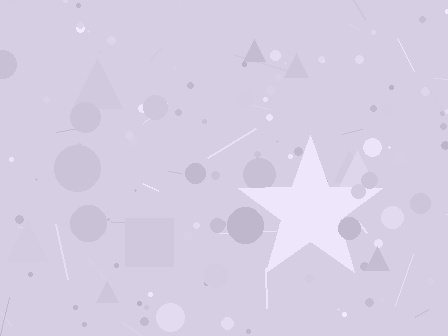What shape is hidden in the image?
A star is hidden in the image.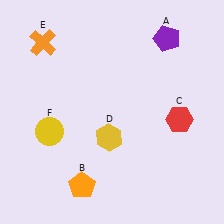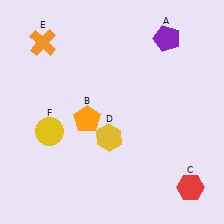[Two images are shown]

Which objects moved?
The objects that moved are: the orange pentagon (B), the red hexagon (C).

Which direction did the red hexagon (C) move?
The red hexagon (C) moved down.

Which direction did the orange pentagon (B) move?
The orange pentagon (B) moved up.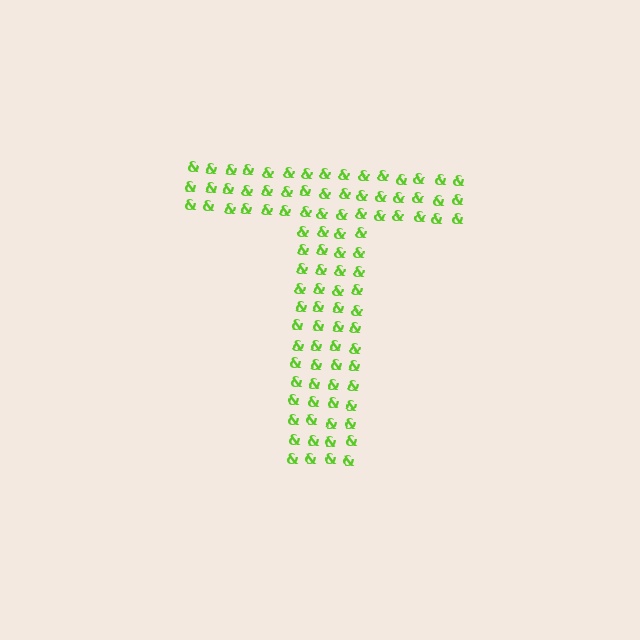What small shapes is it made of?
It is made of small ampersands.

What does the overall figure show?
The overall figure shows the letter T.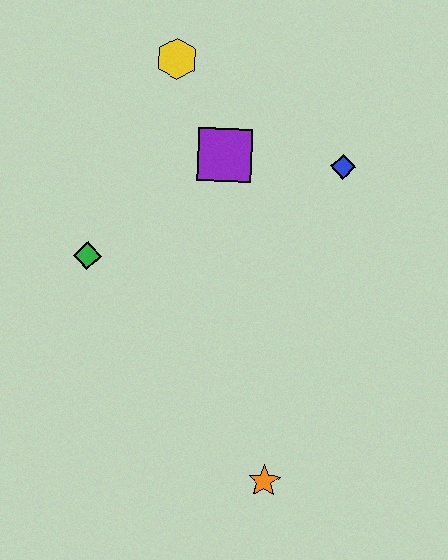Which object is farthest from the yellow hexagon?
The orange star is farthest from the yellow hexagon.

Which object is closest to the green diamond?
The purple square is closest to the green diamond.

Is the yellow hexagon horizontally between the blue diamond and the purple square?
No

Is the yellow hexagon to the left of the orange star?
Yes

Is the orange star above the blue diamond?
No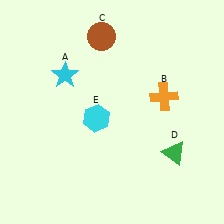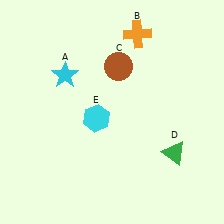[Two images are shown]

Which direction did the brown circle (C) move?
The brown circle (C) moved down.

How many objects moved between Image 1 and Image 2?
2 objects moved between the two images.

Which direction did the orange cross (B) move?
The orange cross (B) moved up.